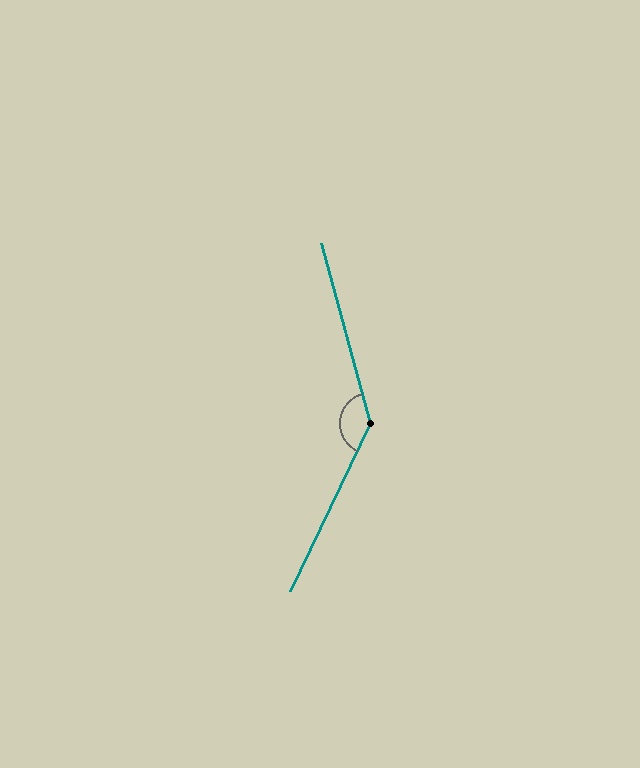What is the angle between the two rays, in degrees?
Approximately 139 degrees.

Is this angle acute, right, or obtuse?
It is obtuse.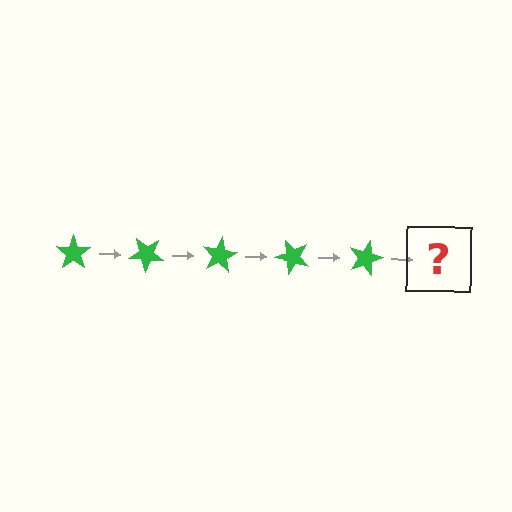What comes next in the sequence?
The next element should be a green star rotated 200 degrees.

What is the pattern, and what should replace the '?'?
The pattern is that the star rotates 40 degrees each step. The '?' should be a green star rotated 200 degrees.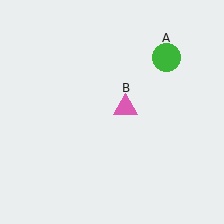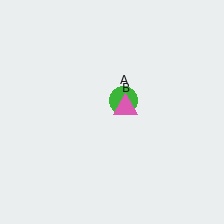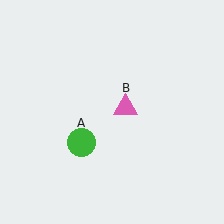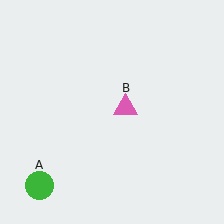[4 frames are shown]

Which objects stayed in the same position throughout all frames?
Pink triangle (object B) remained stationary.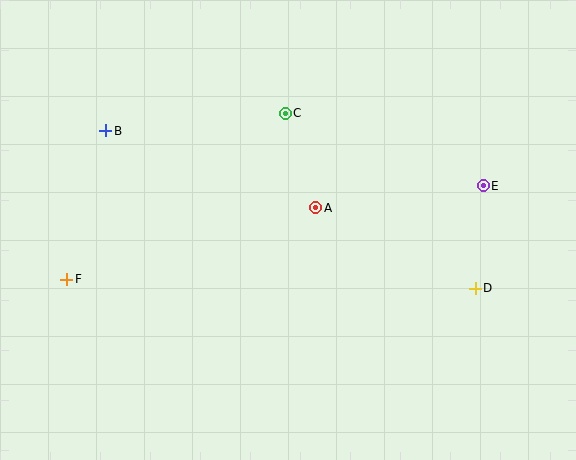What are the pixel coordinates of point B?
Point B is at (106, 131).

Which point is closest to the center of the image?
Point A at (316, 208) is closest to the center.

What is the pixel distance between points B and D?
The distance between B and D is 401 pixels.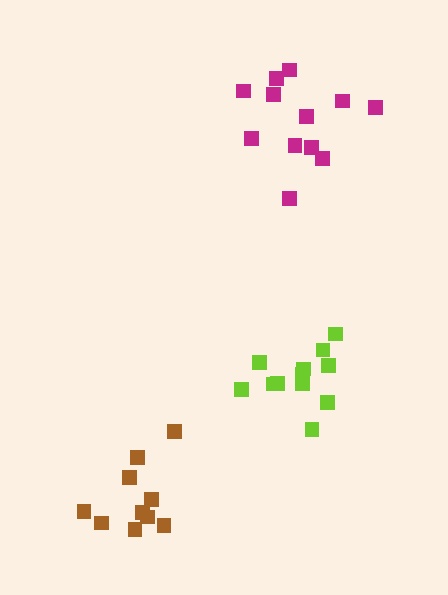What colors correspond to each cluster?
The clusters are colored: lime, magenta, brown.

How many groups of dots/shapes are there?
There are 3 groups.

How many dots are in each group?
Group 1: 12 dots, Group 2: 12 dots, Group 3: 10 dots (34 total).